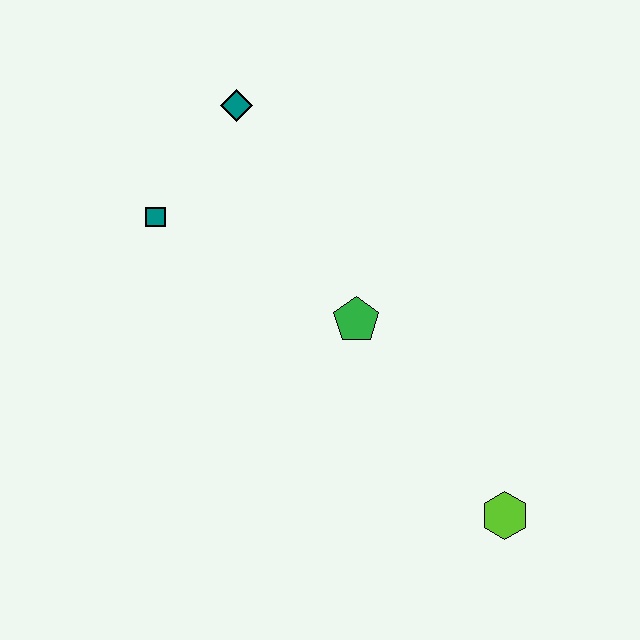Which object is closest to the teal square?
The teal diamond is closest to the teal square.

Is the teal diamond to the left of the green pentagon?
Yes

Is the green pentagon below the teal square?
Yes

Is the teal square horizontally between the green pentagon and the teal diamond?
No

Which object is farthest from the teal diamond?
The lime hexagon is farthest from the teal diamond.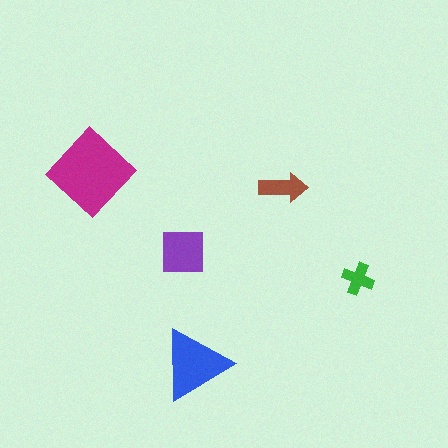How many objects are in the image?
There are 5 objects in the image.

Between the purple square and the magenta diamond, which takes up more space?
The magenta diamond.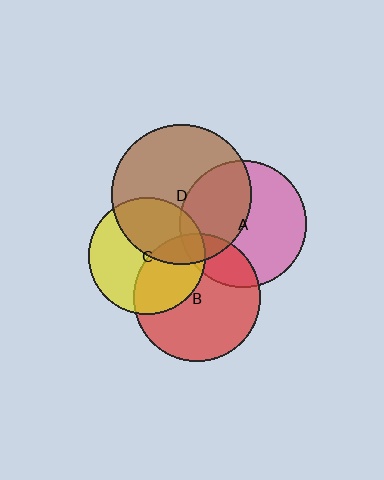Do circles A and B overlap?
Yes.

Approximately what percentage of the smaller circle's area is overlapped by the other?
Approximately 20%.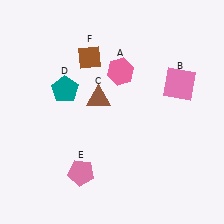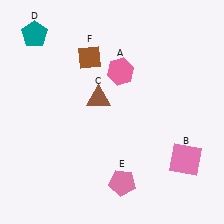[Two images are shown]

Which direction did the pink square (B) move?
The pink square (B) moved down.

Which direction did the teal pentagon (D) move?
The teal pentagon (D) moved up.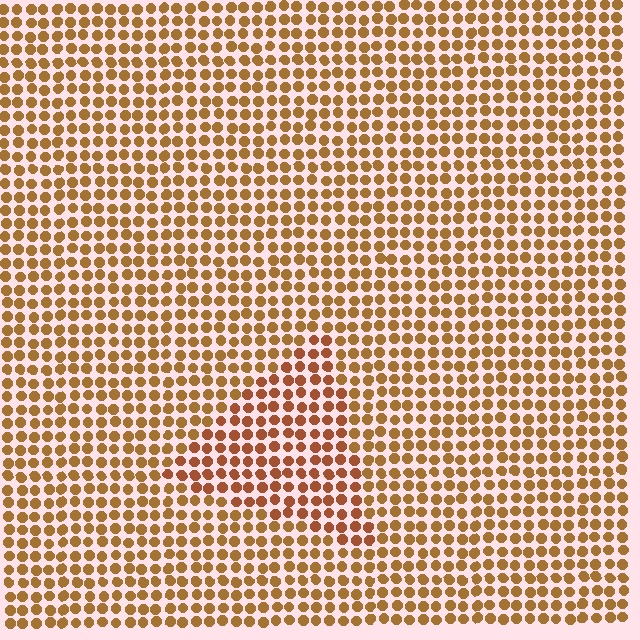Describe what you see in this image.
The image is filled with small brown elements in a uniform arrangement. A triangle-shaped region is visible where the elements are tinted to a slightly different hue, forming a subtle color boundary.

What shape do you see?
I see a triangle.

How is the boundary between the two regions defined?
The boundary is defined purely by a slight shift in hue (about 18 degrees). Spacing, size, and orientation are identical on both sides.